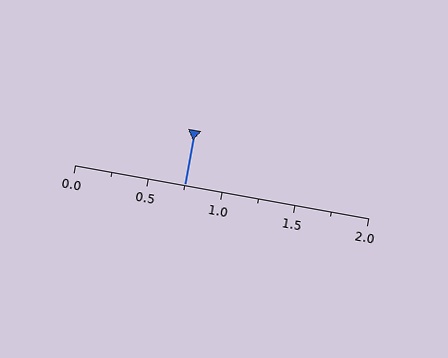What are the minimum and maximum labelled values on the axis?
The axis runs from 0.0 to 2.0.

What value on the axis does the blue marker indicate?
The marker indicates approximately 0.75.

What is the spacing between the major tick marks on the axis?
The major ticks are spaced 0.5 apart.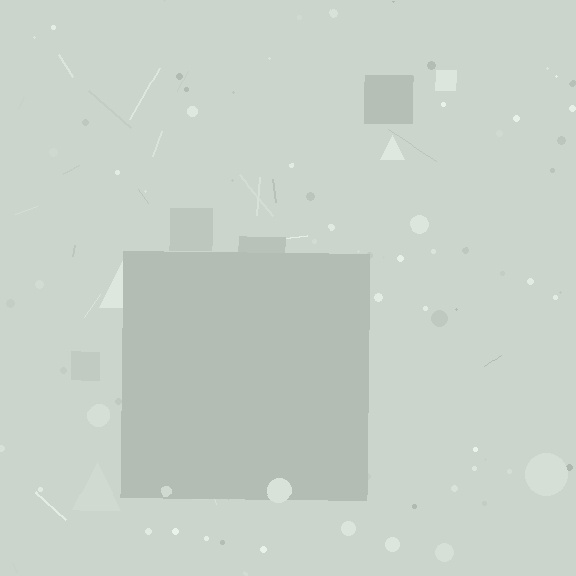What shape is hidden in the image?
A square is hidden in the image.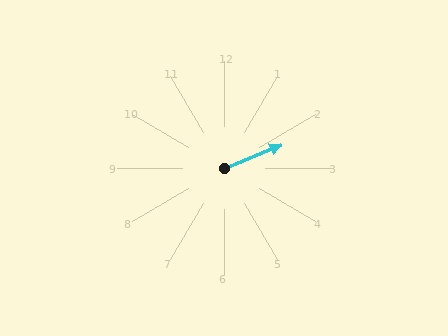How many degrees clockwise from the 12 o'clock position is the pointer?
Approximately 68 degrees.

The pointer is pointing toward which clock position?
Roughly 2 o'clock.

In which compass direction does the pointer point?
East.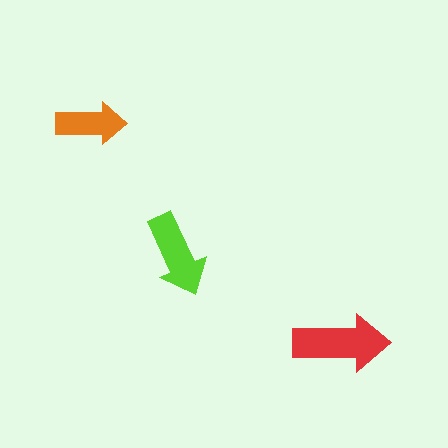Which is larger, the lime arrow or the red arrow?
The red one.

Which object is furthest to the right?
The red arrow is rightmost.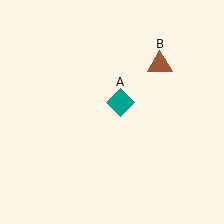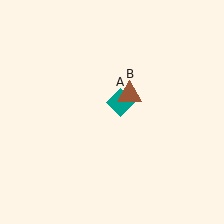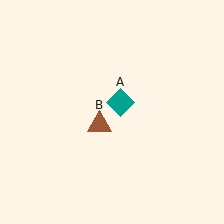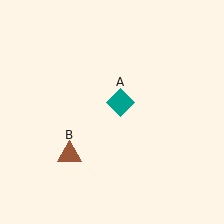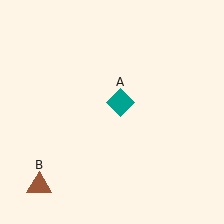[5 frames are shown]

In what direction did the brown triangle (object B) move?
The brown triangle (object B) moved down and to the left.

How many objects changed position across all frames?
1 object changed position: brown triangle (object B).